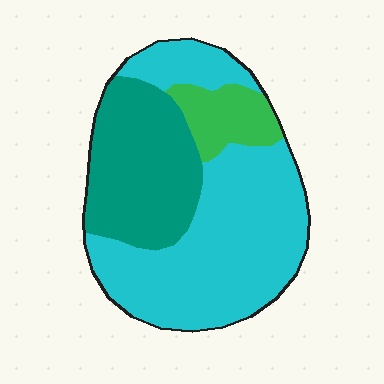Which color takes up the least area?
Green, at roughly 10%.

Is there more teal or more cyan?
Cyan.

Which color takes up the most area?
Cyan, at roughly 60%.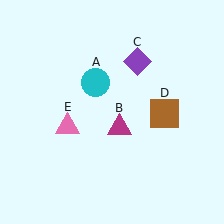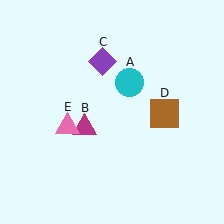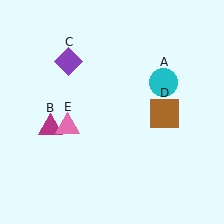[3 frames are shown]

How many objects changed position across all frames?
3 objects changed position: cyan circle (object A), magenta triangle (object B), purple diamond (object C).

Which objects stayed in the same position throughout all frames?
Brown square (object D) and pink triangle (object E) remained stationary.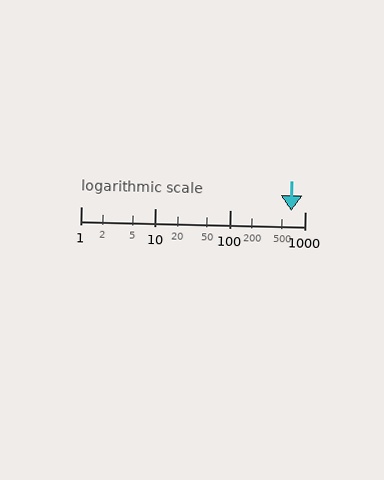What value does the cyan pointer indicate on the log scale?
The pointer indicates approximately 650.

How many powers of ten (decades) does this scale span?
The scale spans 3 decades, from 1 to 1000.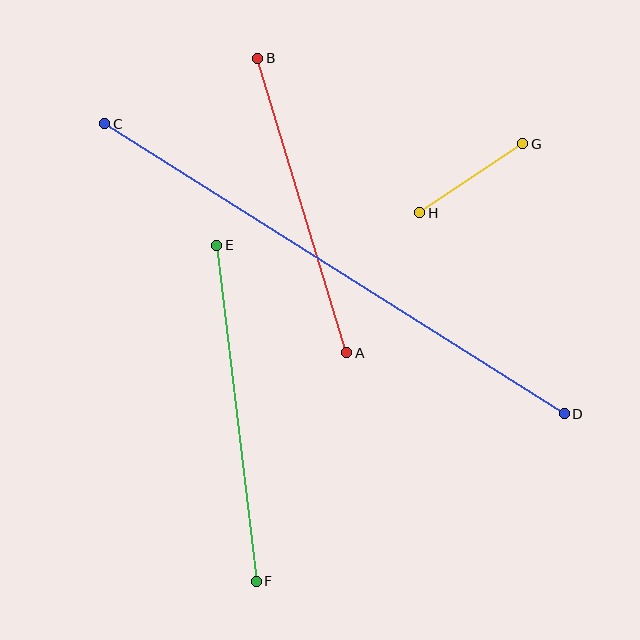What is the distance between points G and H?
The distance is approximately 124 pixels.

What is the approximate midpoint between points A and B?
The midpoint is at approximately (302, 205) pixels.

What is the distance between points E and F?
The distance is approximately 338 pixels.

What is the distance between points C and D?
The distance is approximately 543 pixels.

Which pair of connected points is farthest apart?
Points C and D are farthest apart.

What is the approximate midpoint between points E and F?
The midpoint is at approximately (236, 413) pixels.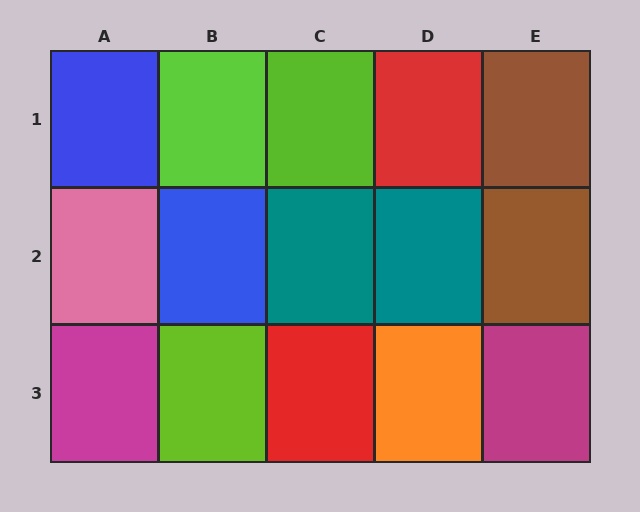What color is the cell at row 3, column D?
Orange.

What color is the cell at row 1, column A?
Blue.